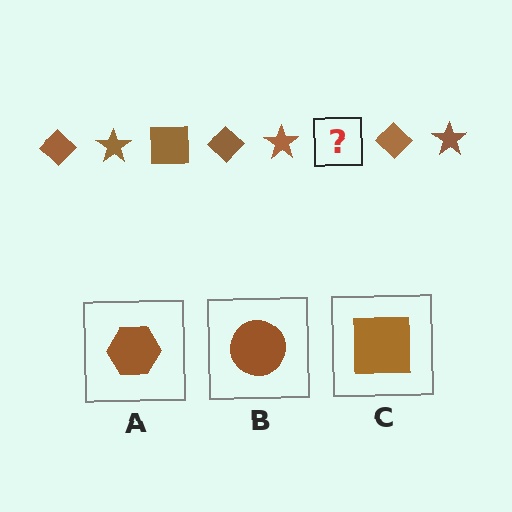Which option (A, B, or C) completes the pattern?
C.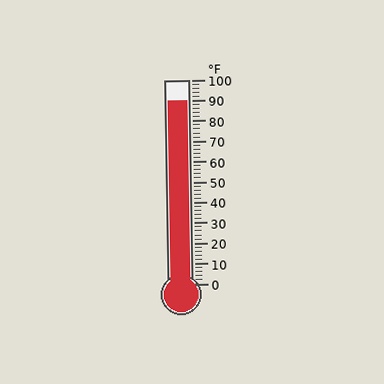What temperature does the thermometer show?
The thermometer shows approximately 90°F.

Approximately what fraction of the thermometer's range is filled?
The thermometer is filled to approximately 90% of its range.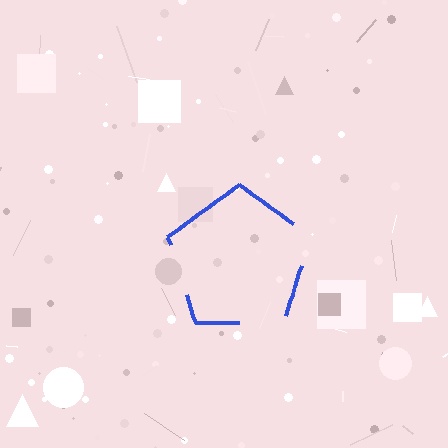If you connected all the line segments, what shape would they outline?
They would outline a pentagon.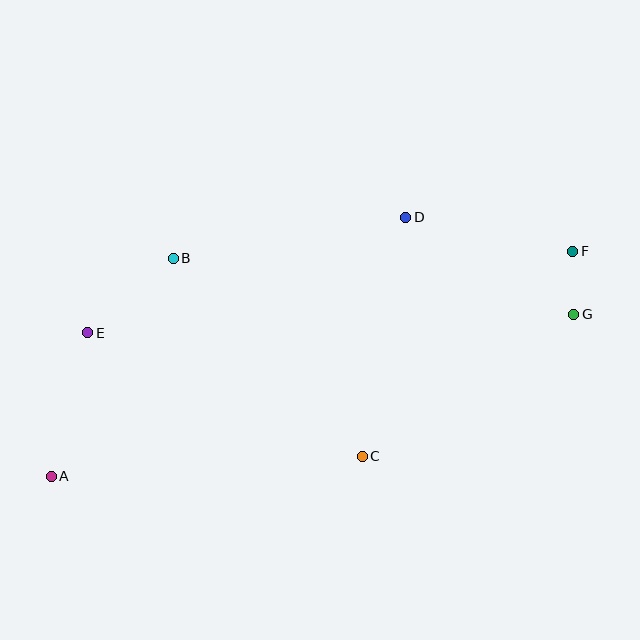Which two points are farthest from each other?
Points A and F are farthest from each other.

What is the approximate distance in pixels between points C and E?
The distance between C and E is approximately 301 pixels.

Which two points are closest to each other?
Points F and G are closest to each other.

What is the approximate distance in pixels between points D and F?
The distance between D and F is approximately 170 pixels.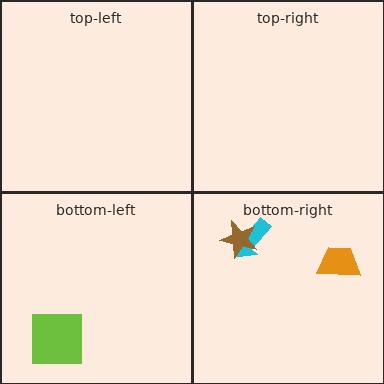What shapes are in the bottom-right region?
The orange trapezoid, the cyan arrow, the brown star.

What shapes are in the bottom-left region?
The lime square.